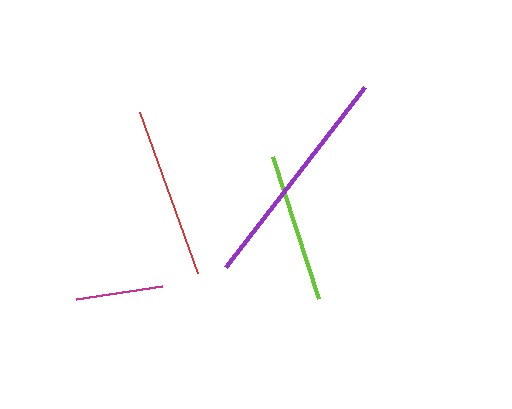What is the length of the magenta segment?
The magenta segment is approximately 87 pixels long.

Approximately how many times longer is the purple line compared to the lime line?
The purple line is approximately 1.5 times the length of the lime line.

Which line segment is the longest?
The purple line is the longest at approximately 228 pixels.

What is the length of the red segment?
The red segment is approximately 171 pixels long.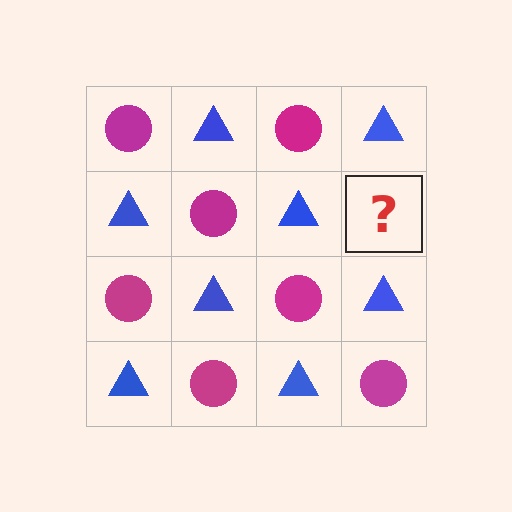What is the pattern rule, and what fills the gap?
The rule is that it alternates magenta circle and blue triangle in a checkerboard pattern. The gap should be filled with a magenta circle.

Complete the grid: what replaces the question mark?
The question mark should be replaced with a magenta circle.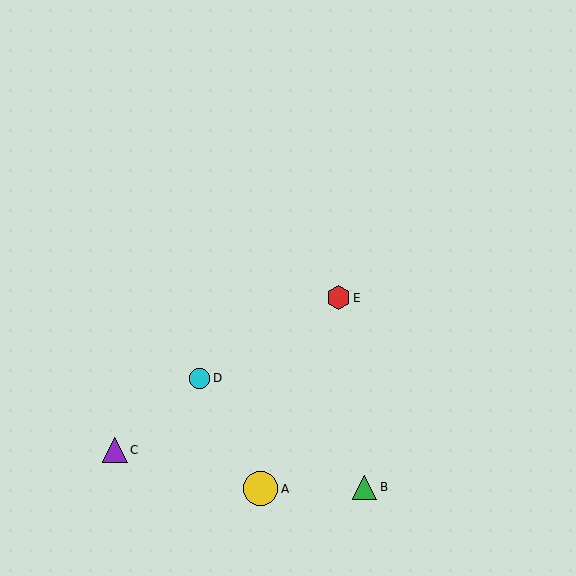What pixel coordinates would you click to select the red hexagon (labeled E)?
Click at (339, 298) to select the red hexagon E.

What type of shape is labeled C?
Shape C is a purple triangle.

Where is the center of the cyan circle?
The center of the cyan circle is at (199, 378).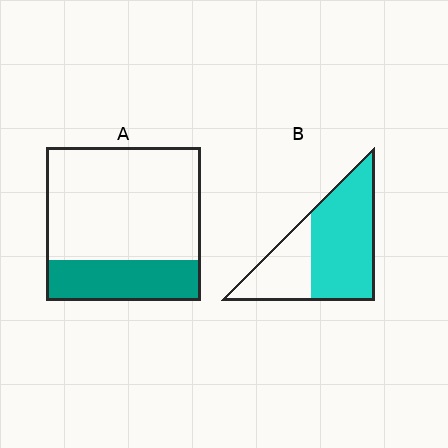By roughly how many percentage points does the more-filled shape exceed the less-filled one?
By roughly 40 percentage points (B over A).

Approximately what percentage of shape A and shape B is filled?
A is approximately 25% and B is approximately 65%.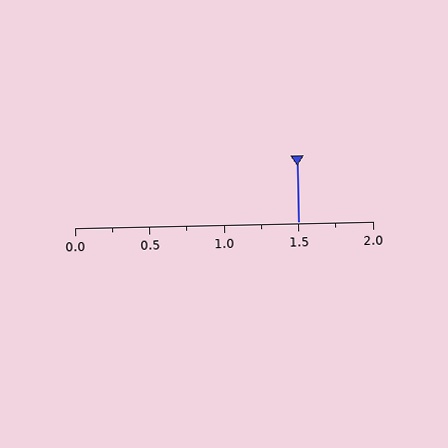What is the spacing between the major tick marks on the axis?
The major ticks are spaced 0.5 apart.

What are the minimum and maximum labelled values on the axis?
The axis runs from 0.0 to 2.0.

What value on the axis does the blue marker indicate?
The marker indicates approximately 1.5.